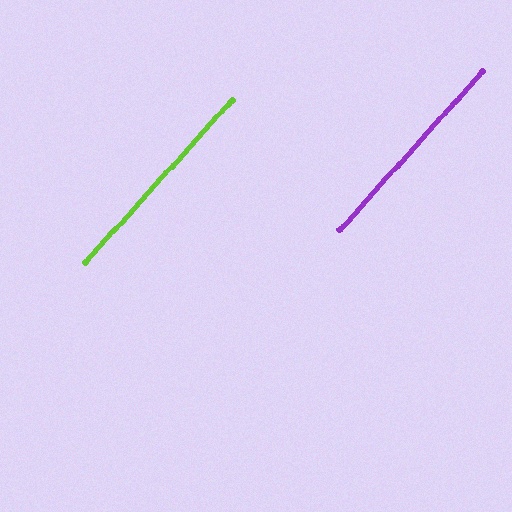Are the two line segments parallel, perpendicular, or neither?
Parallel — their directions differ by only 0.2°.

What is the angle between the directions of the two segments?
Approximately 0 degrees.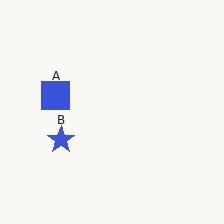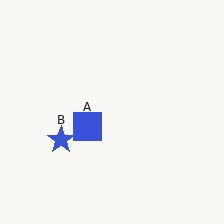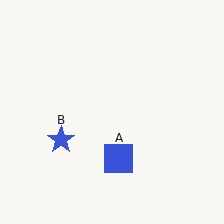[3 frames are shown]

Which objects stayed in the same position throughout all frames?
Blue star (object B) remained stationary.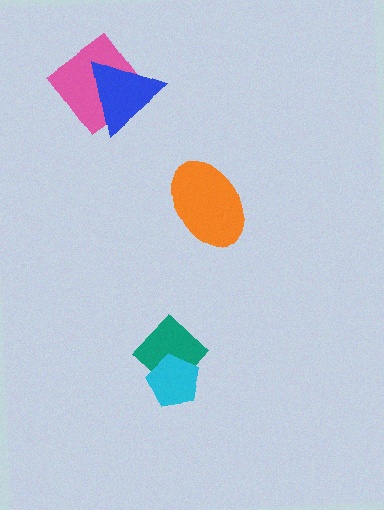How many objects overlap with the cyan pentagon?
1 object overlaps with the cyan pentagon.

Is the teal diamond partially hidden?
Yes, it is partially covered by another shape.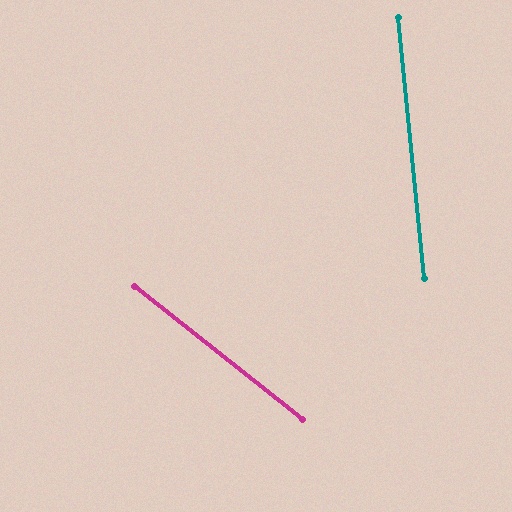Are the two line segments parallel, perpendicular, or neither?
Neither parallel nor perpendicular — they differ by about 46°.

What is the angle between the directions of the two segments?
Approximately 46 degrees.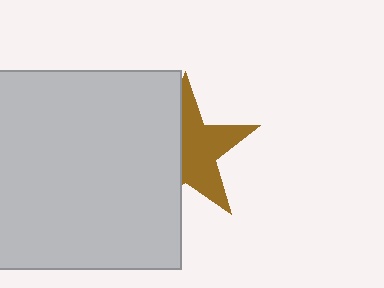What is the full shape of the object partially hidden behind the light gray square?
The partially hidden object is a brown star.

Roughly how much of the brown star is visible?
About half of it is visible (roughly 55%).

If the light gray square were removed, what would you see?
You would see the complete brown star.